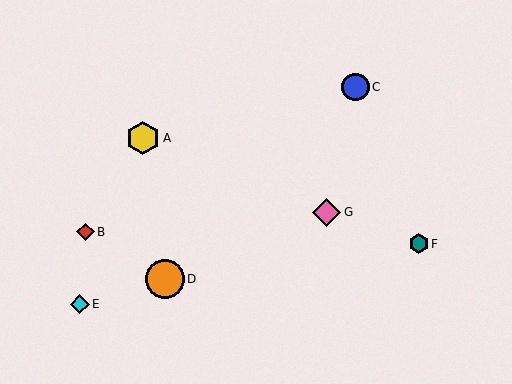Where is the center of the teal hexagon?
The center of the teal hexagon is at (419, 244).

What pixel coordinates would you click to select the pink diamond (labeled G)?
Click at (326, 212) to select the pink diamond G.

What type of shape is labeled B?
Shape B is a red diamond.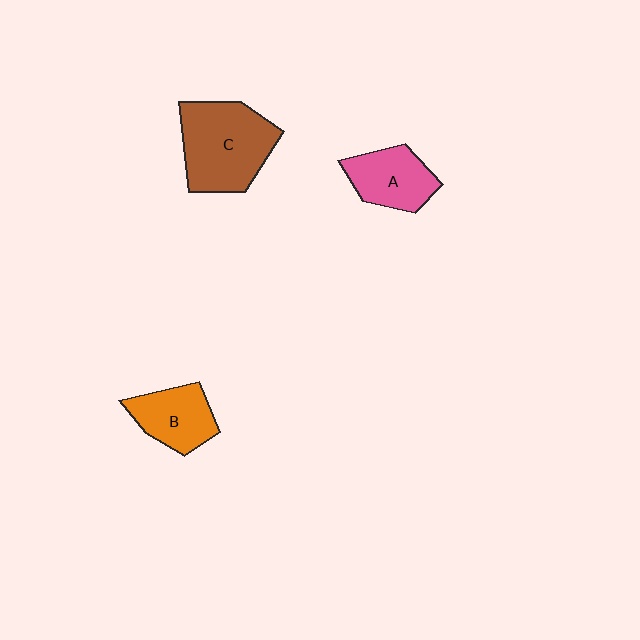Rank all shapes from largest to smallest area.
From largest to smallest: C (brown), A (pink), B (orange).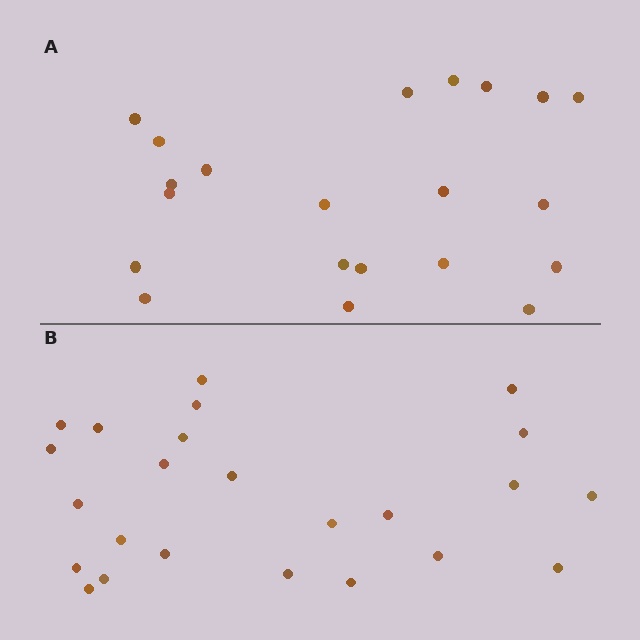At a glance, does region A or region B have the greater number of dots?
Region B (the bottom region) has more dots.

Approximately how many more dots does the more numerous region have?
Region B has just a few more — roughly 2 or 3 more dots than region A.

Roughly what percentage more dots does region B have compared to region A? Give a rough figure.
About 15% more.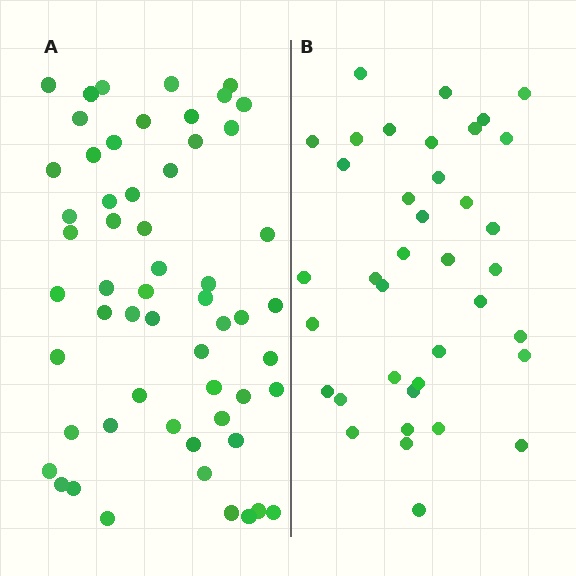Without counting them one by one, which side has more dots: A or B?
Region A (the left region) has more dots.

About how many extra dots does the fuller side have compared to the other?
Region A has approximately 20 more dots than region B.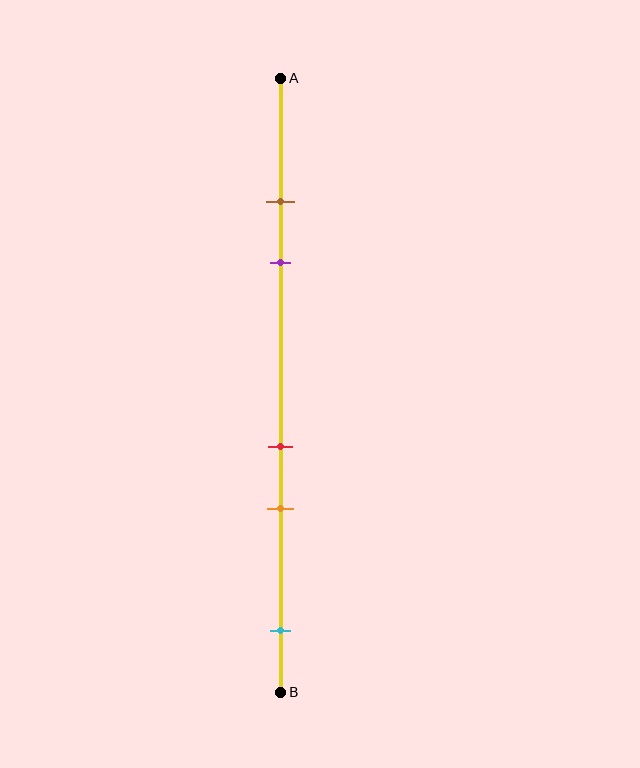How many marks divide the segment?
There are 5 marks dividing the segment.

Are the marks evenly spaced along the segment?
No, the marks are not evenly spaced.